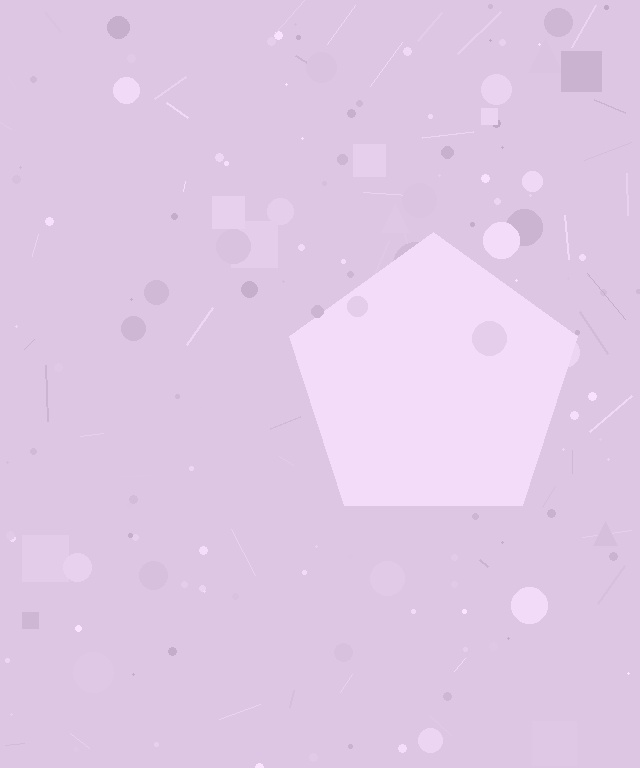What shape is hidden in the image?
A pentagon is hidden in the image.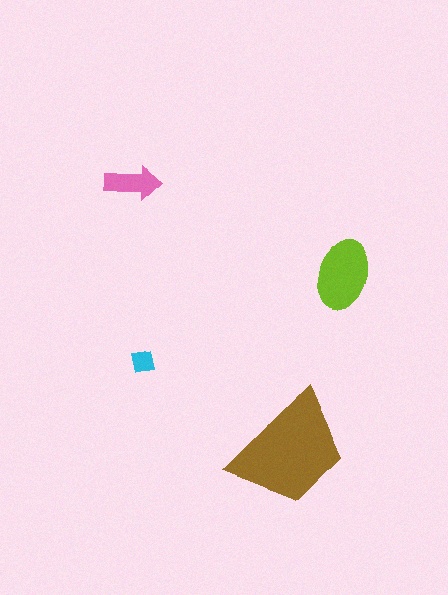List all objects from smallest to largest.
The cyan square, the pink arrow, the lime ellipse, the brown trapezoid.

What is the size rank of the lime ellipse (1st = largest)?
2nd.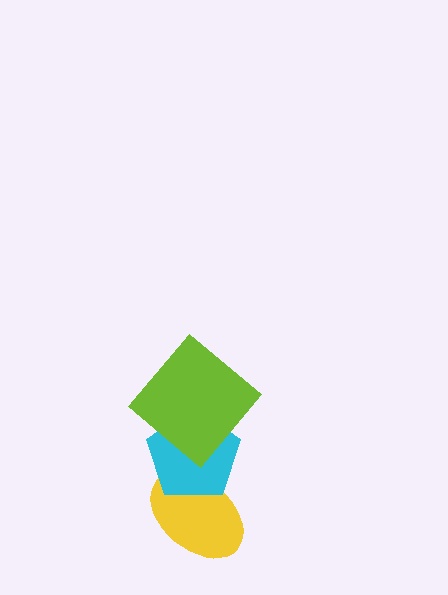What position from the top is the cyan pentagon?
The cyan pentagon is 2nd from the top.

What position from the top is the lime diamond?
The lime diamond is 1st from the top.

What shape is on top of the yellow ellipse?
The cyan pentagon is on top of the yellow ellipse.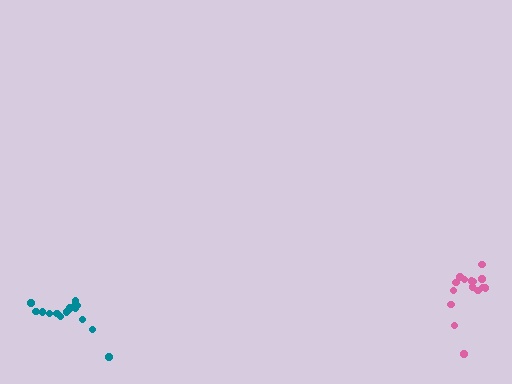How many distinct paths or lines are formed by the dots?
There are 2 distinct paths.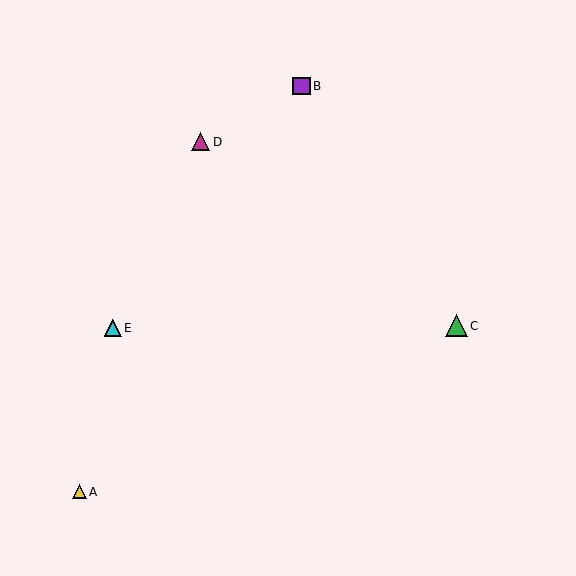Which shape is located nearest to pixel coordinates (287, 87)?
The purple square (labeled B) at (301, 86) is nearest to that location.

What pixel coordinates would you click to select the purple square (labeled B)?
Click at (301, 86) to select the purple square B.